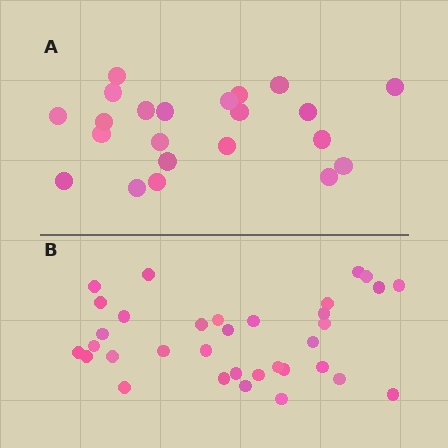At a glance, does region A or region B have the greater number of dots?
Region B (the bottom region) has more dots.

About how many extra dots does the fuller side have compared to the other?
Region B has roughly 12 or so more dots than region A.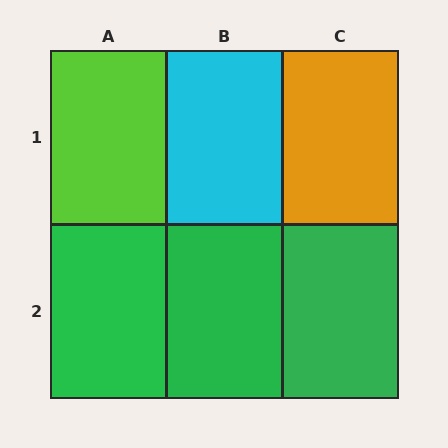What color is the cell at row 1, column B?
Cyan.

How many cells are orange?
1 cell is orange.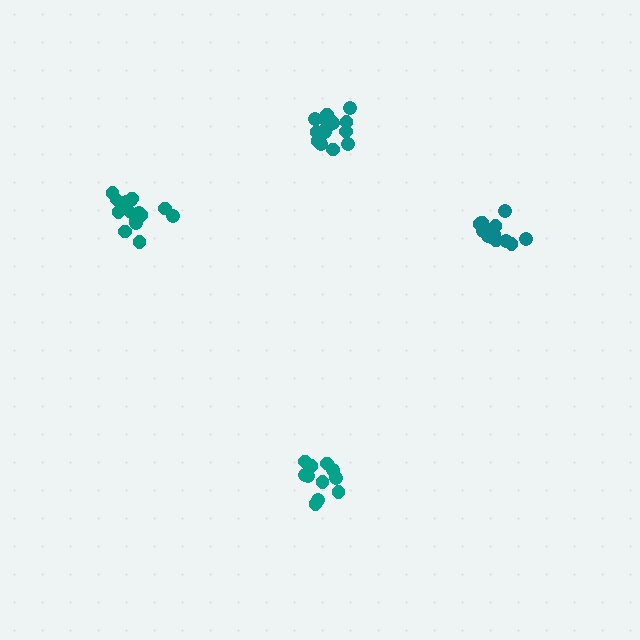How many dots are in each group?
Group 1: 17 dots, Group 2: 13 dots, Group 3: 11 dots, Group 4: 15 dots (56 total).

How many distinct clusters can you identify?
There are 4 distinct clusters.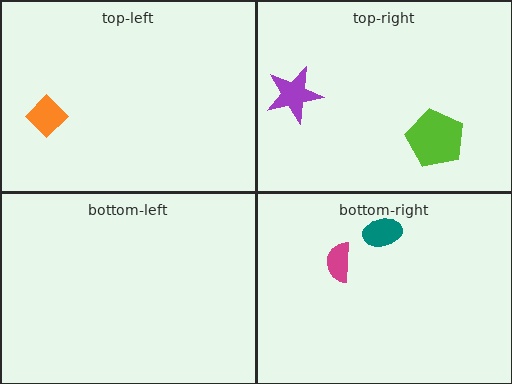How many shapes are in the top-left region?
1.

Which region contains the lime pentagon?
The top-right region.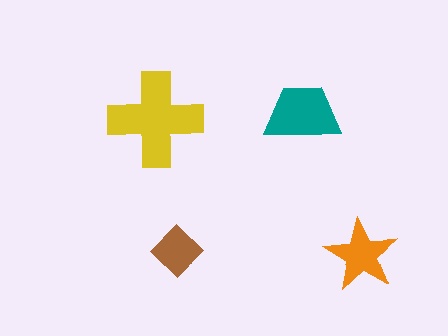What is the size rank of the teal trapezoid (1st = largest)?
2nd.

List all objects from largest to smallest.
The yellow cross, the teal trapezoid, the orange star, the brown diamond.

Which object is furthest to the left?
The yellow cross is leftmost.